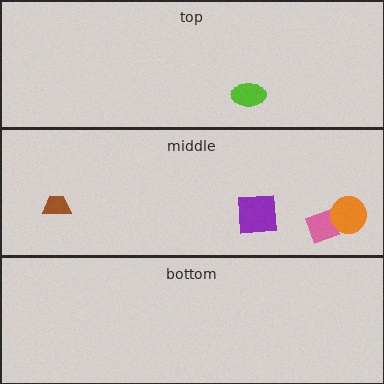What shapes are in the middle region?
The purple square, the pink diamond, the brown trapezoid, the orange circle.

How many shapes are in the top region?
1.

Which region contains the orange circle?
The middle region.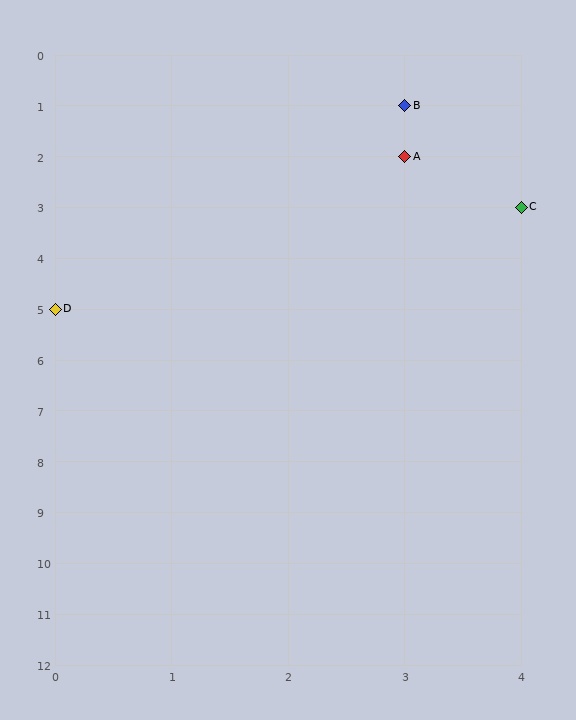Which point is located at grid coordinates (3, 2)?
Point A is at (3, 2).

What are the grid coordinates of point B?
Point B is at grid coordinates (3, 1).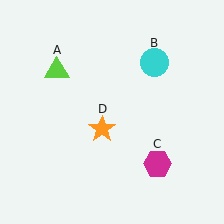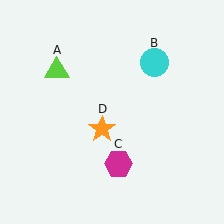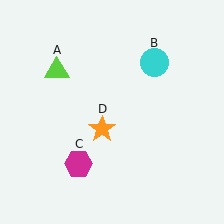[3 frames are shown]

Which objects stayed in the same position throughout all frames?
Lime triangle (object A) and cyan circle (object B) and orange star (object D) remained stationary.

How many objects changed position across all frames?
1 object changed position: magenta hexagon (object C).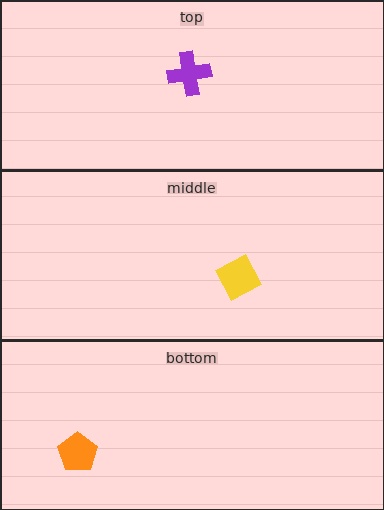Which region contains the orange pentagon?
The bottom region.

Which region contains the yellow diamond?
The middle region.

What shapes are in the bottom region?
The orange pentagon.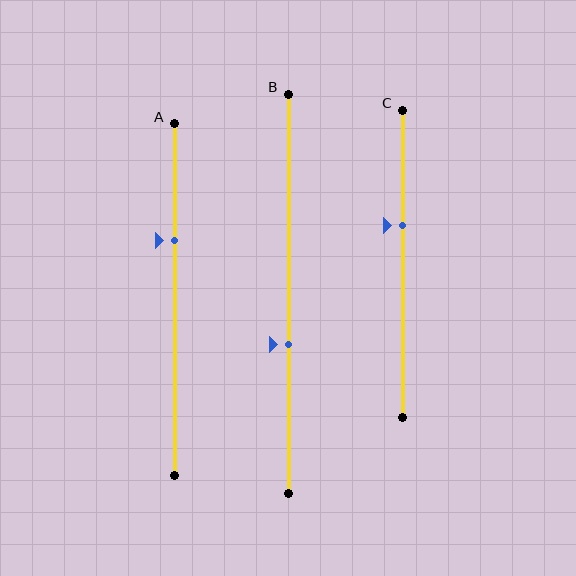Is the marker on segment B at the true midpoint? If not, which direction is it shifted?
No, the marker on segment B is shifted downward by about 13% of the segment length.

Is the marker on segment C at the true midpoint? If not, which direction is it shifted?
No, the marker on segment C is shifted upward by about 12% of the segment length.